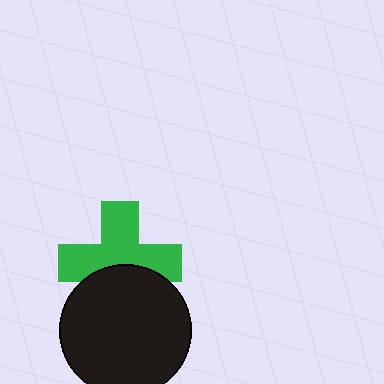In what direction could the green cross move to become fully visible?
The green cross could move up. That would shift it out from behind the black circle entirely.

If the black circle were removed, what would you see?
You would see the complete green cross.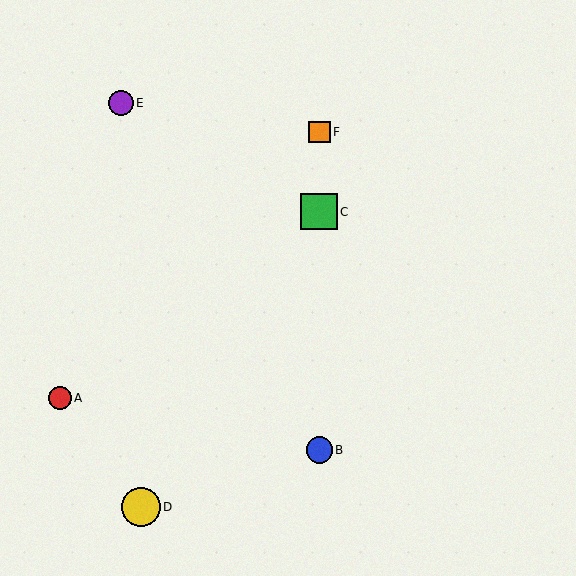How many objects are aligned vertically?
3 objects (B, C, F) are aligned vertically.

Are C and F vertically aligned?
Yes, both are at x≈319.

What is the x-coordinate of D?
Object D is at x≈141.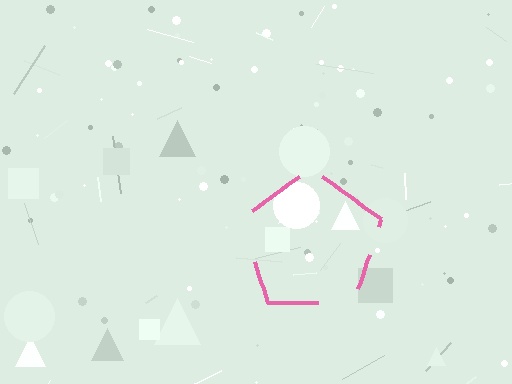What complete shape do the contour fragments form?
The contour fragments form a pentagon.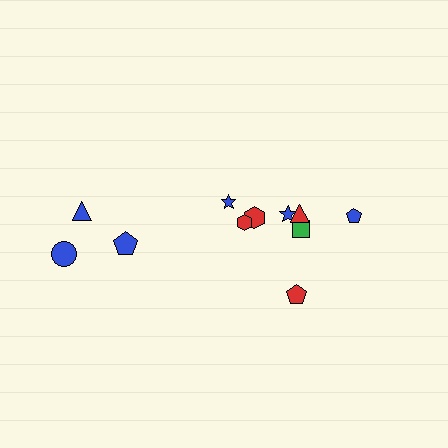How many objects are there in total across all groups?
There are 11 objects.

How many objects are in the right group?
There are 8 objects.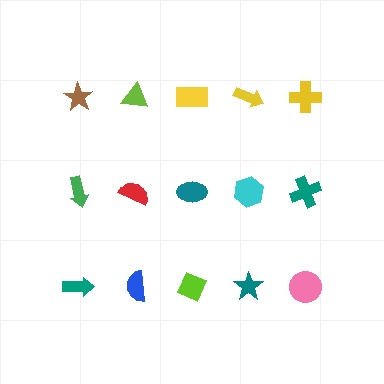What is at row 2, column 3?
A teal ellipse.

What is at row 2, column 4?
A cyan hexagon.